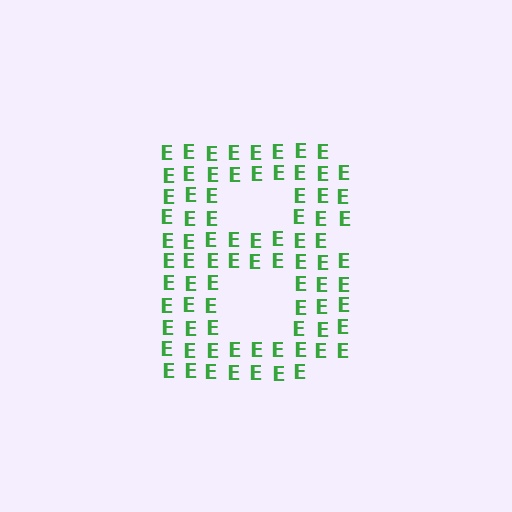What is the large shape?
The large shape is the letter B.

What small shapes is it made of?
It is made of small letter E's.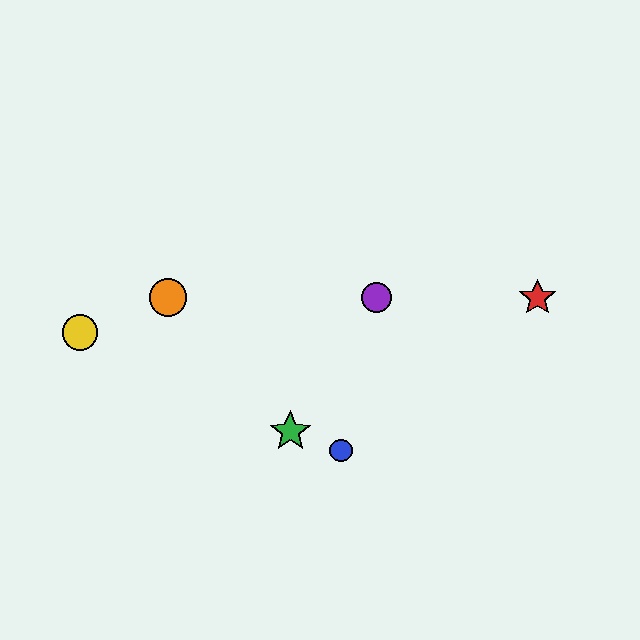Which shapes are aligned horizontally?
The red star, the purple circle, the orange circle are aligned horizontally.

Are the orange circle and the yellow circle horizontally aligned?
No, the orange circle is at y≈298 and the yellow circle is at y≈333.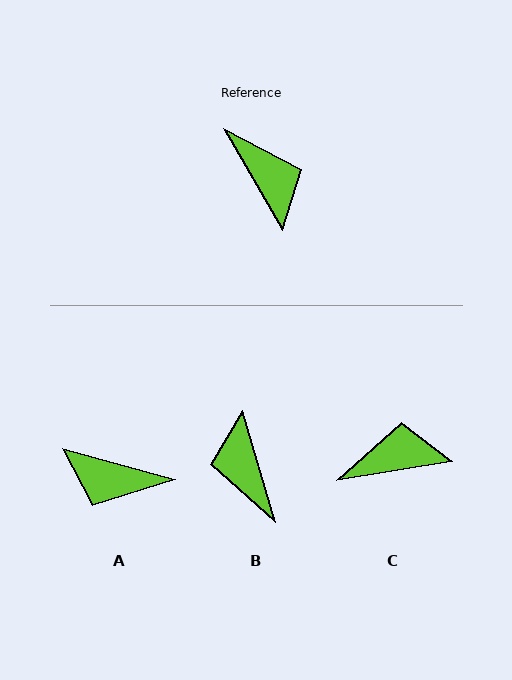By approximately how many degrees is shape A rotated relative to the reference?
Approximately 135 degrees clockwise.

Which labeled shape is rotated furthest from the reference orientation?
B, about 167 degrees away.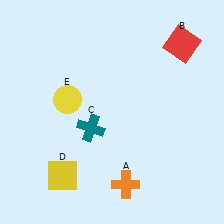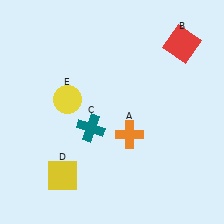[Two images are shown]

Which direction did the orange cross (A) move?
The orange cross (A) moved up.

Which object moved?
The orange cross (A) moved up.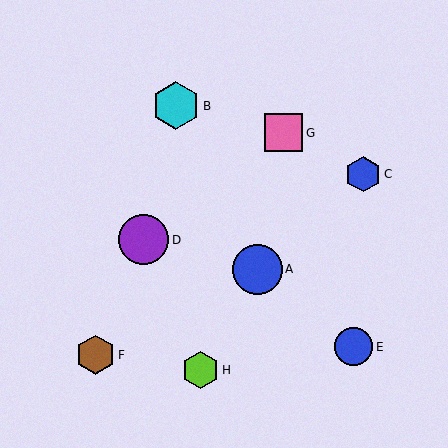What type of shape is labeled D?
Shape D is a purple circle.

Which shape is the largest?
The purple circle (labeled D) is the largest.